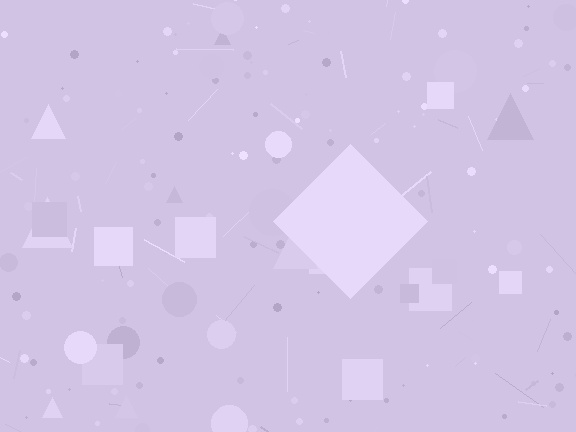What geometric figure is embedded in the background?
A diamond is embedded in the background.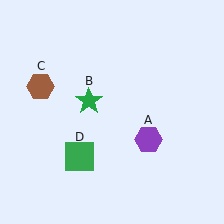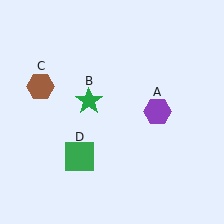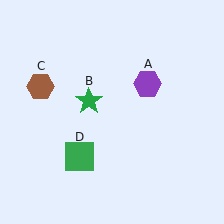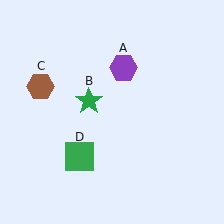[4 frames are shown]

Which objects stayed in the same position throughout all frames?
Green star (object B) and brown hexagon (object C) and green square (object D) remained stationary.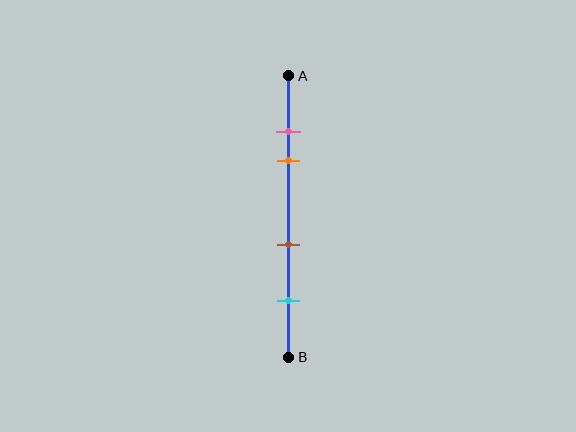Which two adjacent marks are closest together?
The pink and orange marks are the closest adjacent pair.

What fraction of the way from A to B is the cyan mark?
The cyan mark is approximately 80% (0.8) of the way from A to B.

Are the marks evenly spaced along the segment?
No, the marks are not evenly spaced.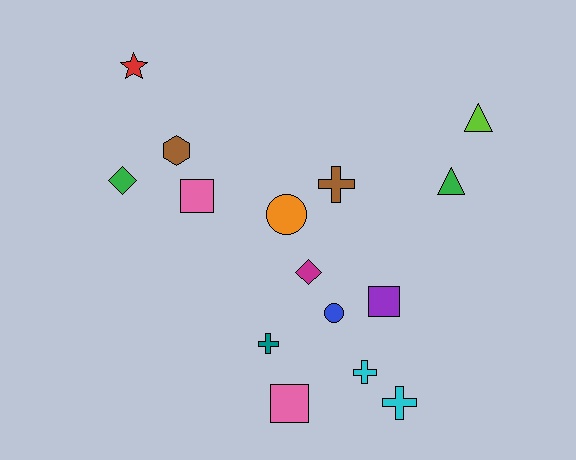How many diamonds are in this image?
There are 2 diamonds.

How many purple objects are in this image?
There is 1 purple object.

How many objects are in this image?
There are 15 objects.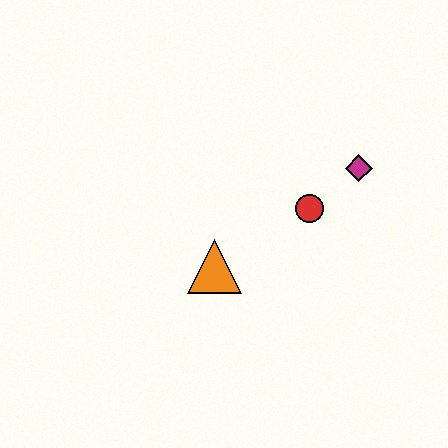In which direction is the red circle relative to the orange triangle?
The red circle is to the right of the orange triangle.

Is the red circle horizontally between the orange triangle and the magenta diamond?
Yes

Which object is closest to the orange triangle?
The red circle is closest to the orange triangle.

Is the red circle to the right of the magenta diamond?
No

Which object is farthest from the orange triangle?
The magenta diamond is farthest from the orange triangle.